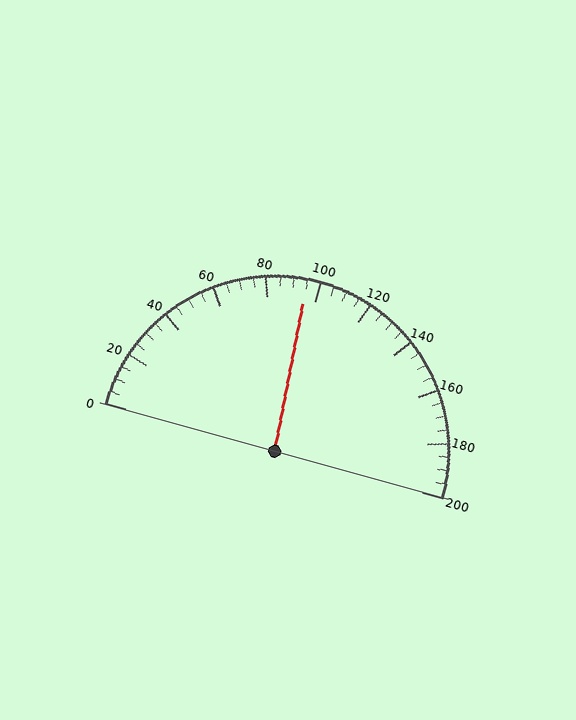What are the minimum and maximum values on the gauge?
The gauge ranges from 0 to 200.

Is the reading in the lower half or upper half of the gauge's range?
The reading is in the lower half of the range (0 to 200).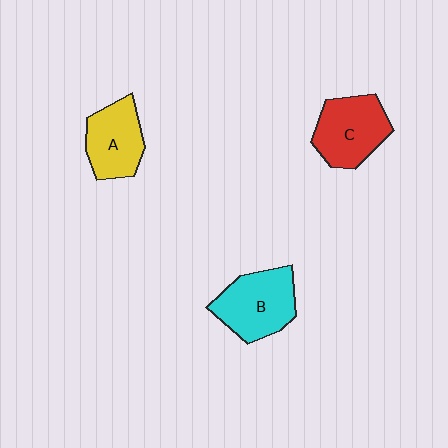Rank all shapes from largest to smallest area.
From largest to smallest: B (cyan), C (red), A (yellow).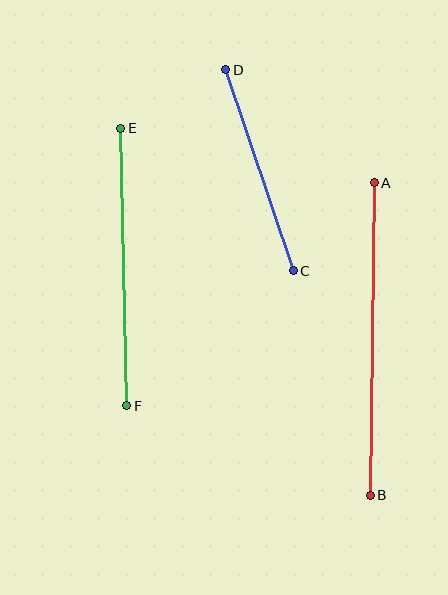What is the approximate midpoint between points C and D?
The midpoint is at approximately (260, 170) pixels.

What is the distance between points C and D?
The distance is approximately 212 pixels.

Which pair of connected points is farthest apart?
Points A and B are farthest apart.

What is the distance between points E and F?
The distance is approximately 278 pixels.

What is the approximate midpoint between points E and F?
The midpoint is at approximately (124, 267) pixels.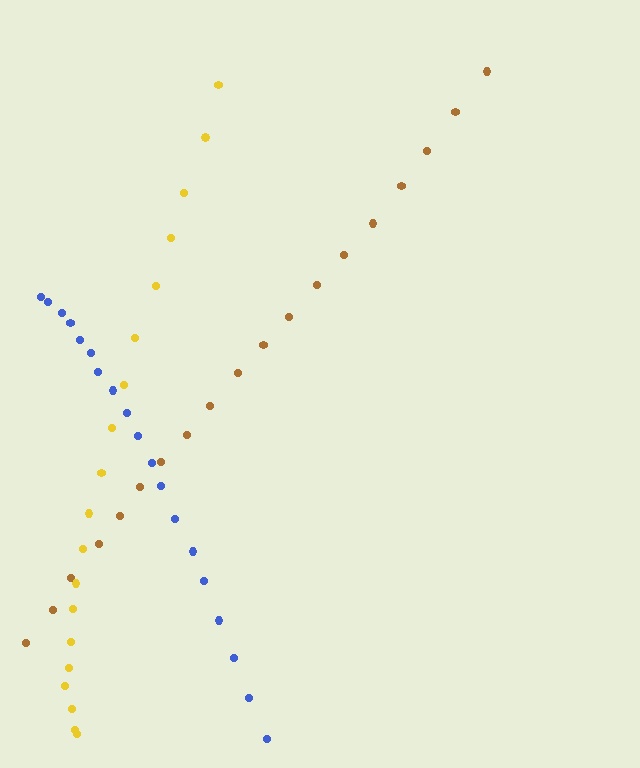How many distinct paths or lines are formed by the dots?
There are 3 distinct paths.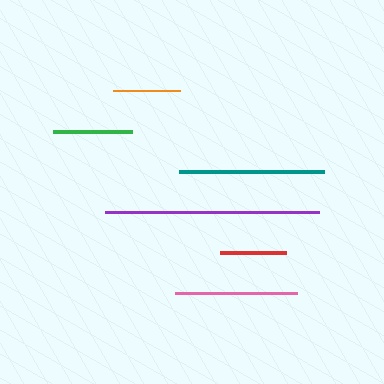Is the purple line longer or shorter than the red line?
The purple line is longer than the red line.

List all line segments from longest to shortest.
From longest to shortest: purple, teal, pink, green, orange, red.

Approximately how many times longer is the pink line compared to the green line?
The pink line is approximately 1.5 times the length of the green line.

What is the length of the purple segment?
The purple segment is approximately 214 pixels long.